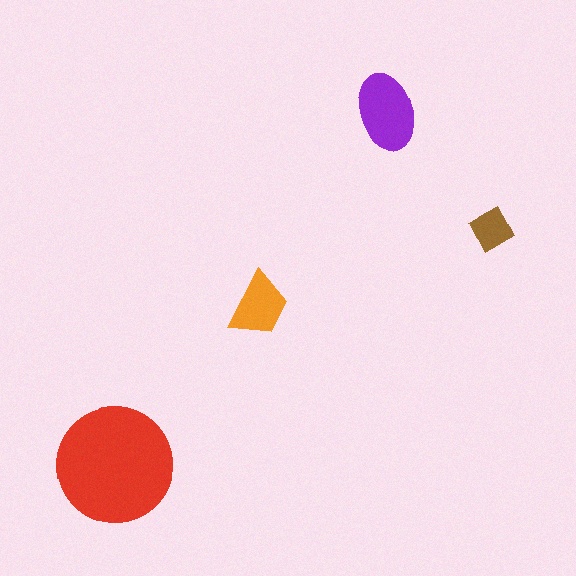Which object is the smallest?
The brown diamond.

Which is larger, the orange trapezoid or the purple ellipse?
The purple ellipse.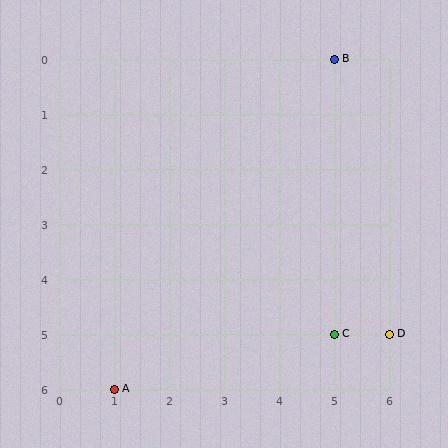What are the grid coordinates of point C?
Point C is at grid coordinates (5, 5).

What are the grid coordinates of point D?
Point D is at grid coordinates (6, 5).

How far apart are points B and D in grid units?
Points B and D are 1 column and 5 rows apart (about 5.1 grid units diagonally).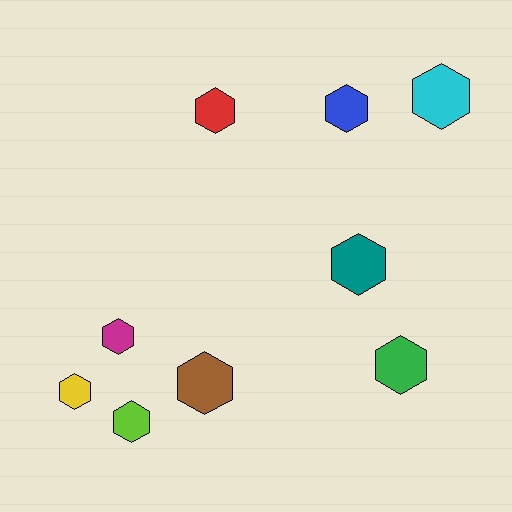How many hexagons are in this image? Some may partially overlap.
There are 9 hexagons.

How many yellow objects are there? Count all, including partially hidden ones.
There is 1 yellow object.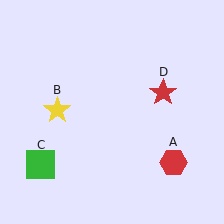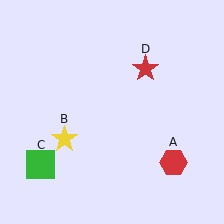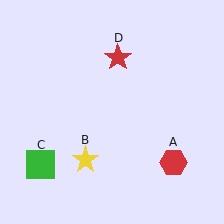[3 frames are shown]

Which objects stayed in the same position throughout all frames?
Red hexagon (object A) and green square (object C) remained stationary.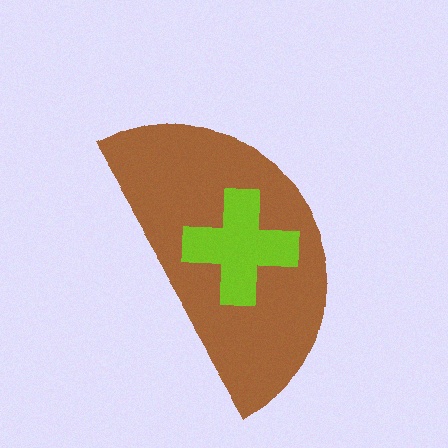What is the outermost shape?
The brown semicircle.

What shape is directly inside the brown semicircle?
The lime cross.